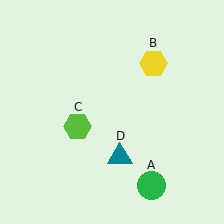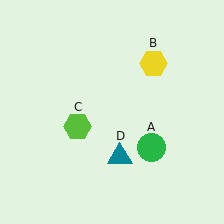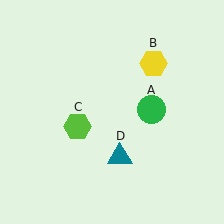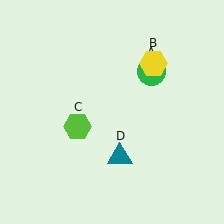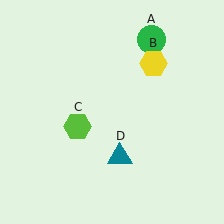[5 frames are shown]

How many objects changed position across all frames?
1 object changed position: green circle (object A).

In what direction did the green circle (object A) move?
The green circle (object A) moved up.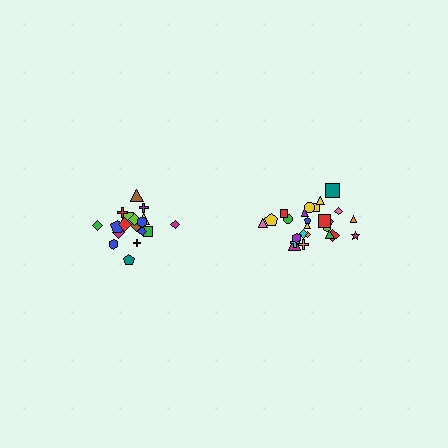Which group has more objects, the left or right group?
The right group.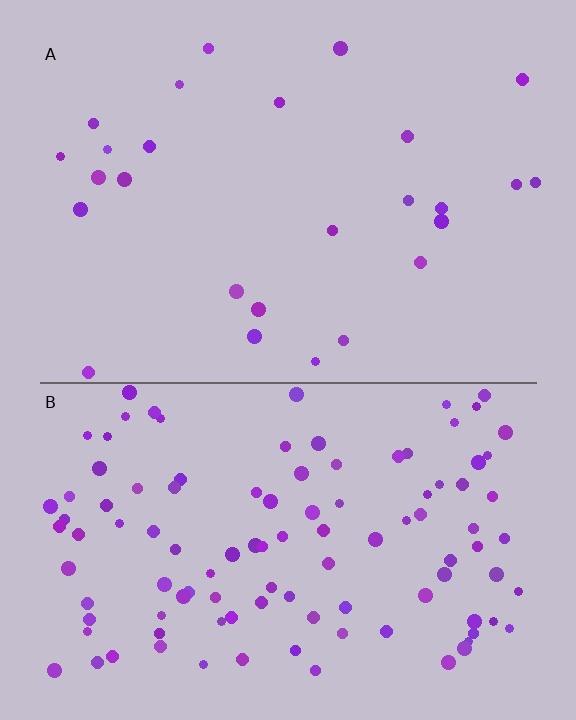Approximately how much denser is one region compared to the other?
Approximately 4.2× — region B over region A.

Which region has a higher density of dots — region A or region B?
B (the bottom).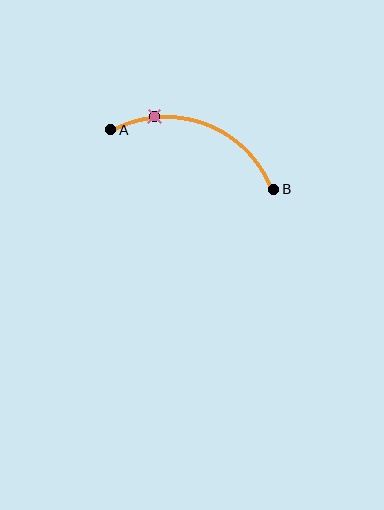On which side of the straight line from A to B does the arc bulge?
The arc bulges above the straight line connecting A and B.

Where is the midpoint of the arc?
The arc midpoint is the point on the curve farthest from the straight line joining A and B. It sits above that line.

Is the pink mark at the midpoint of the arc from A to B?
No. The pink mark lies on the arc but is closer to endpoint A. The arc midpoint would be at the point on the curve equidistant along the arc from both A and B.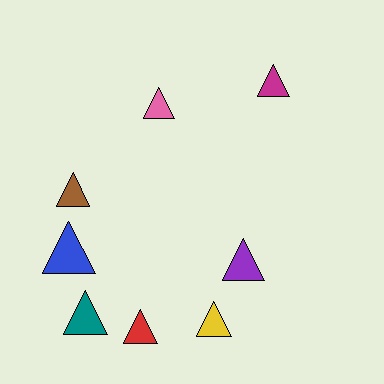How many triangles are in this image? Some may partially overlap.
There are 8 triangles.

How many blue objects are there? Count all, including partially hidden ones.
There is 1 blue object.